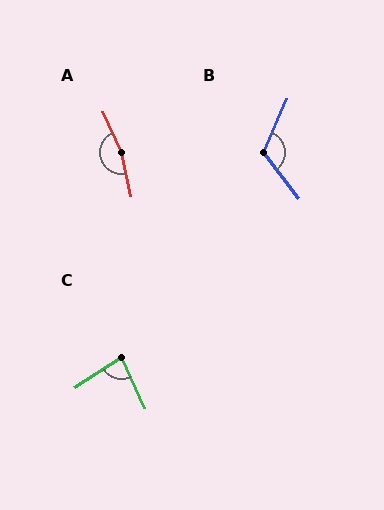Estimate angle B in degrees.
Approximately 119 degrees.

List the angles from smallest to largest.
C (82°), B (119°), A (168°).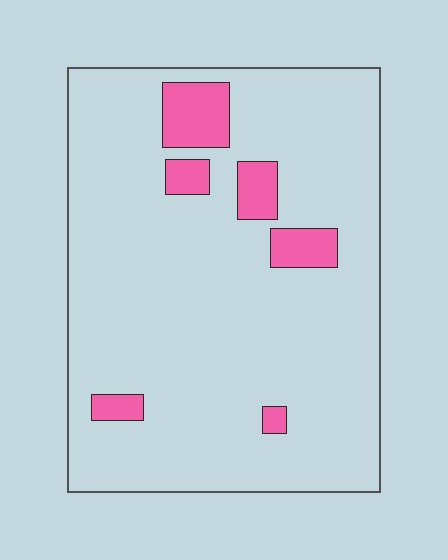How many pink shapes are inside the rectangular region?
6.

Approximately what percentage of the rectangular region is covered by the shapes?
Approximately 10%.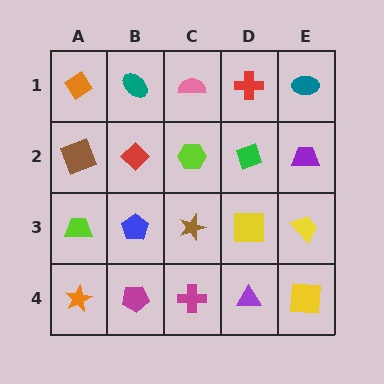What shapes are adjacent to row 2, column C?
A pink semicircle (row 1, column C), a brown star (row 3, column C), a red diamond (row 2, column B), a green diamond (row 2, column D).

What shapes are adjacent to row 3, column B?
A red diamond (row 2, column B), a magenta pentagon (row 4, column B), a lime trapezoid (row 3, column A), a brown star (row 3, column C).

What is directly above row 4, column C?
A brown star.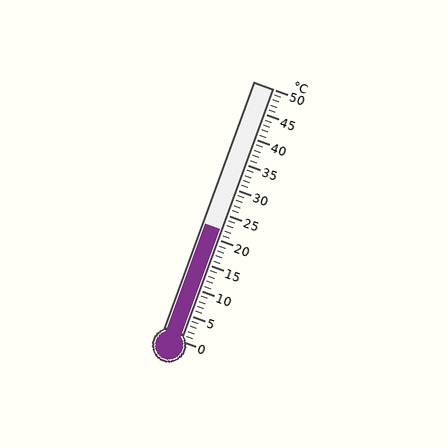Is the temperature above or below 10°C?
The temperature is above 10°C.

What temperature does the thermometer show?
The thermometer shows approximately 22°C.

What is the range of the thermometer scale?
The thermometer scale ranges from 0°C to 50°C.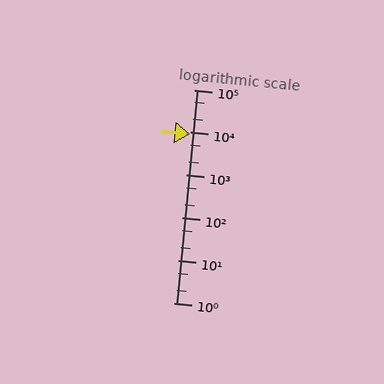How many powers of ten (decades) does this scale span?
The scale spans 5 decades, from 1 to 100000.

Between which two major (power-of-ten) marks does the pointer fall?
The pointer is between 1000 and 10000.